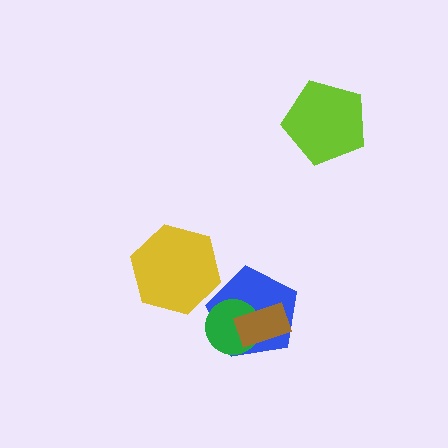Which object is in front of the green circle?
The brown rectangle is in front of the green circle.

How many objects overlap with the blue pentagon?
2 objects overlap with the blue pentagon.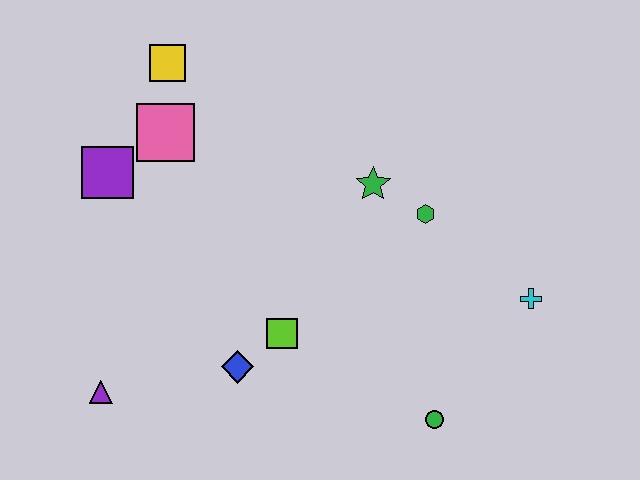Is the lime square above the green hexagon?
No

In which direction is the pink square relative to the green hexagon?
The pink square is to the left of the green hexagon.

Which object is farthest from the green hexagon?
The purple triangle is farthest from the green hexagon.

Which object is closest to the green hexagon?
The green star is closest to the green hexagon.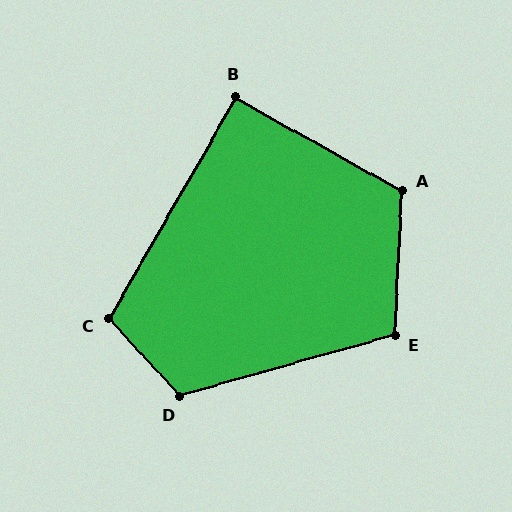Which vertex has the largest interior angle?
A, at approximately 117 degrees.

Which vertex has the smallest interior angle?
B, at approximately 91 degrees.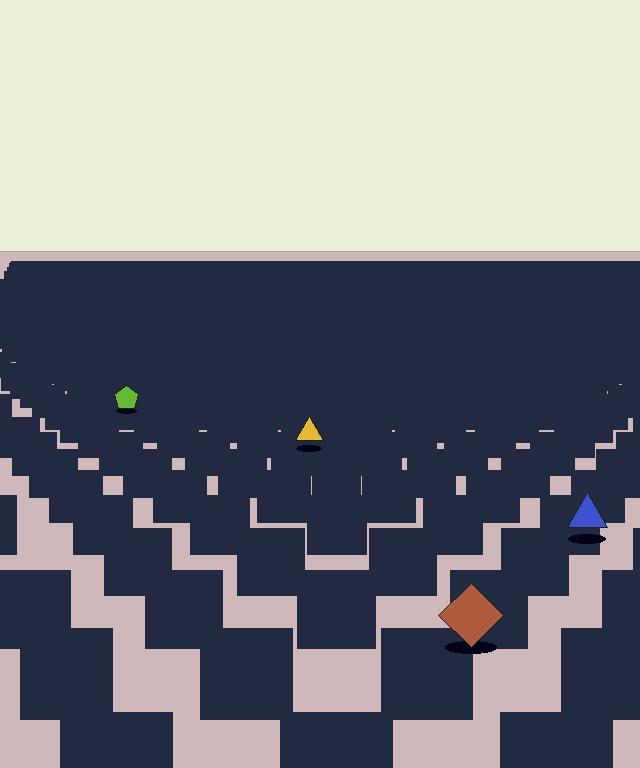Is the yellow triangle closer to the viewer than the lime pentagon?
Yes. The yellow triangle is closer — you can tell from the texture gradient: the ground texture is coarser near it.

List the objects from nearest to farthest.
From nearest to farthest: the brown diamond, the blue triangle, the yellow triangle, the lime pentagon.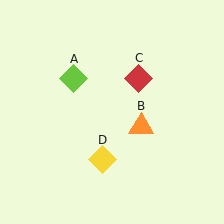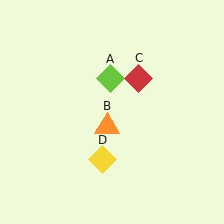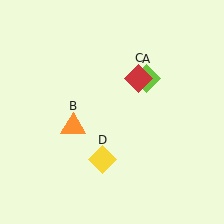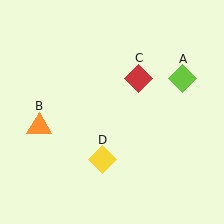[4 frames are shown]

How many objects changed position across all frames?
2 objects changed position: lime diamond (object A), orange triangle (object B).